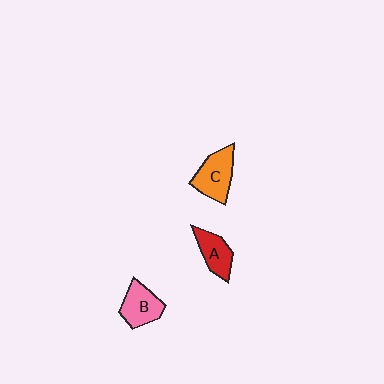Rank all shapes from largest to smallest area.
From largest to smallest: C (orange), B (pink), A (red).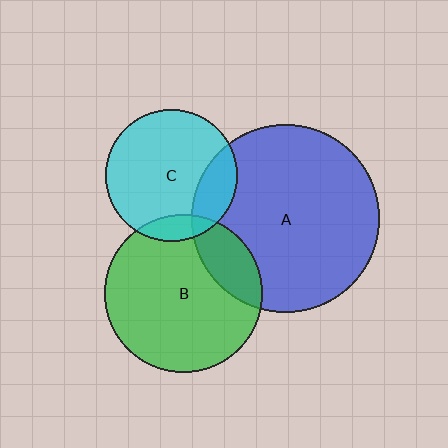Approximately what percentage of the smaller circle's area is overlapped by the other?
Approximately 20%.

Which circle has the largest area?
Circle A (blue).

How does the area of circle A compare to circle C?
Approximately 2.0 times.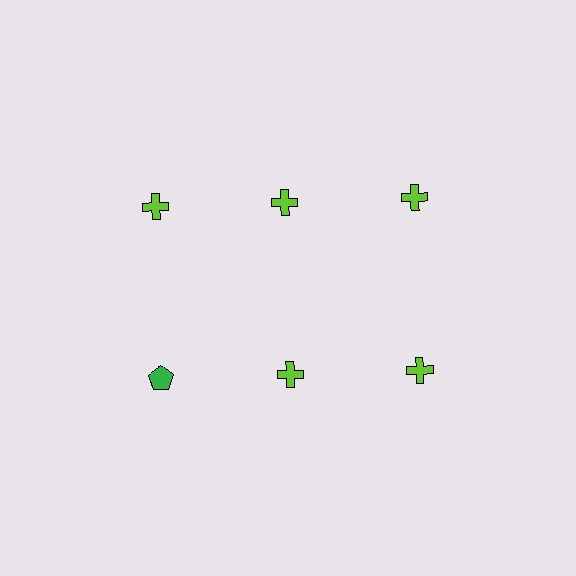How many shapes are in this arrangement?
There are 6 shapes arranged in a grid pattern.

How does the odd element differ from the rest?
It differs in both color (green instead of lime) and shape (pentagon instead of cross).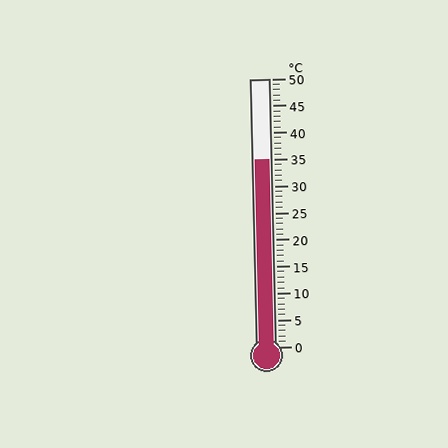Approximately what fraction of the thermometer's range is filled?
The thermometer is filled to approximately 70% of its range.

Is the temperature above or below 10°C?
The temperature is above 10°C.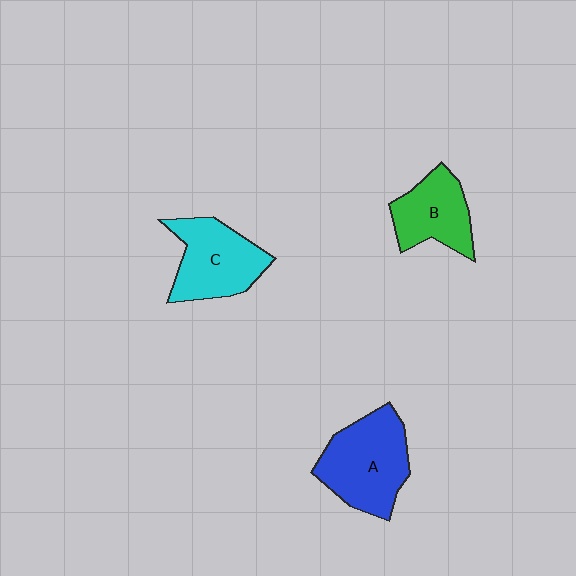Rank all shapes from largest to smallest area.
From largest to smallest: A (blue), C (cyan), B (green).